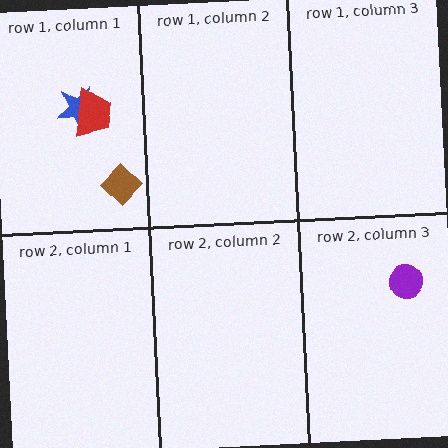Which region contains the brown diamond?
The row 1, column 1 region.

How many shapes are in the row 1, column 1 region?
3.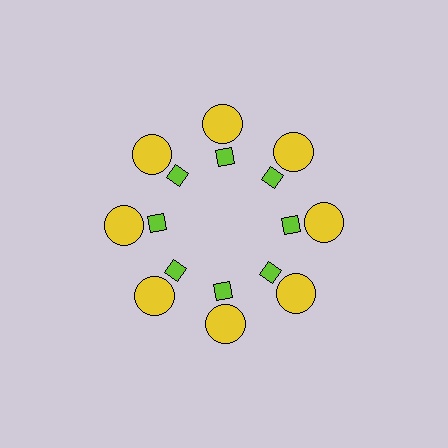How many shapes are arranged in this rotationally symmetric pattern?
There are 16 shapes, arranged in 8 groups of 2.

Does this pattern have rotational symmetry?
Yes, this pattern has 8-fold rotational symmetry. It looks the same after rotating 45 degrees around the center.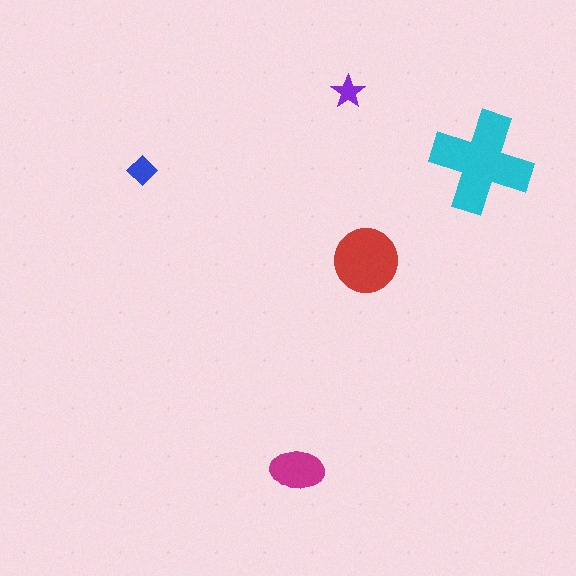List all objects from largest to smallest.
The cyan cross, the red circle, the magenta ellipse, the blue diamond, the purple star.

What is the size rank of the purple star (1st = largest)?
5th.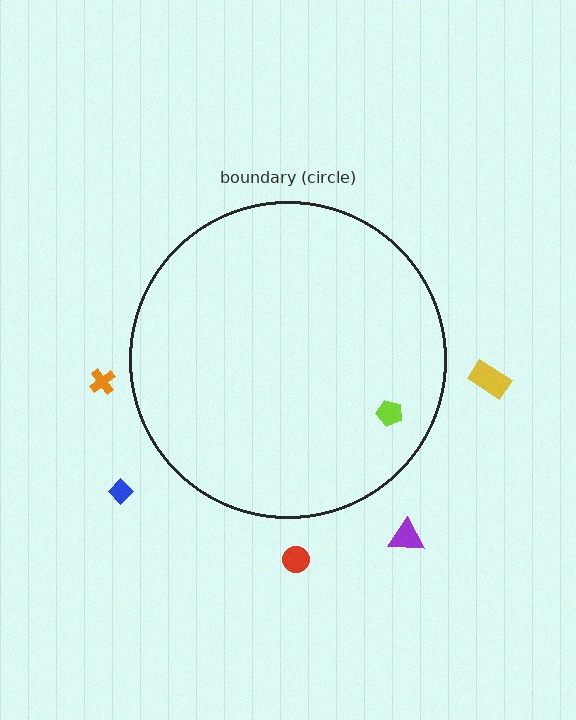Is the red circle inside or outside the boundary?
Outside.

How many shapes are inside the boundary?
1 inside, 5 outside.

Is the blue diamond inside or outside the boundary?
Outside.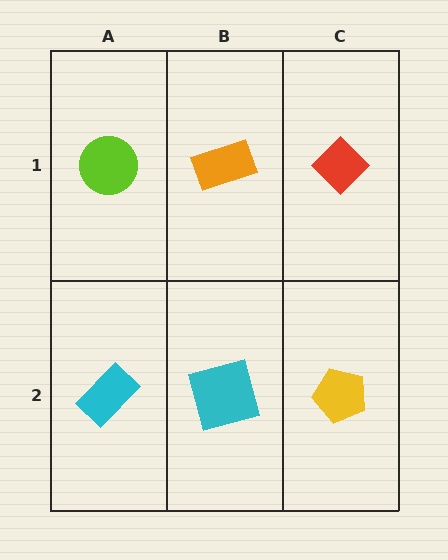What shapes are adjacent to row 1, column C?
A yellow pentagon (row 2, column C), an orange rectangle (row 1, column B).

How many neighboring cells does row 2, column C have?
2.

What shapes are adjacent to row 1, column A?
A cyan rectangle (row 2, column A), an orange rectangle (row 1, column B).